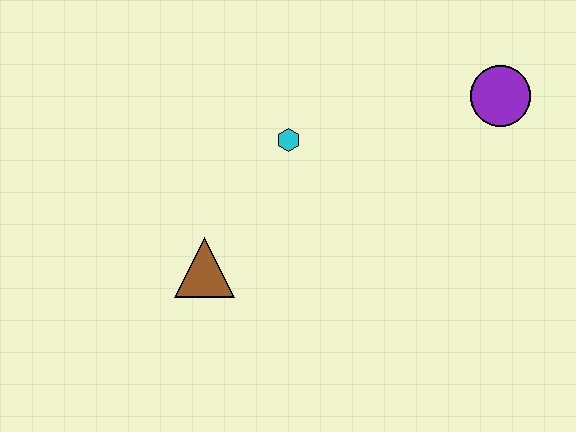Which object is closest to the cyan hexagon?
The brown triangle is closest to the cyan hexagon.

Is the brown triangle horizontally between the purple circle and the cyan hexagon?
No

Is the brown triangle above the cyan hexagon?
No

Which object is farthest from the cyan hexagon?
The purple circle is farthest from the cyan hexagon.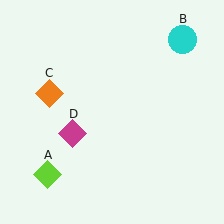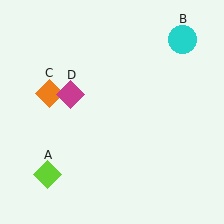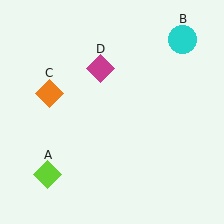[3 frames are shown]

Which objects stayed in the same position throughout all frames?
Lime diamond (object A) and cyan circle (object B) and orange diamond (object C) remained stationary.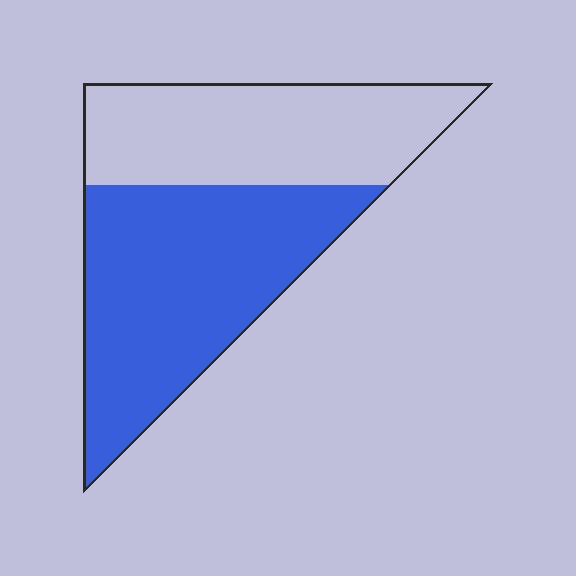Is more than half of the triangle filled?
Yes.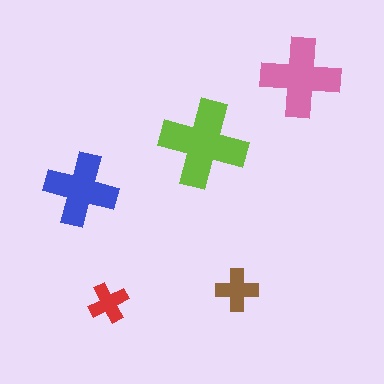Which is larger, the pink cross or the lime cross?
The lime one.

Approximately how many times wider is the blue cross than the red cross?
About 2 times wider.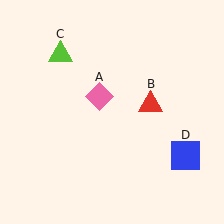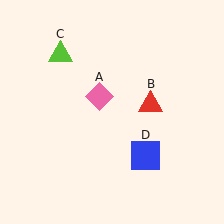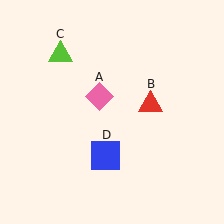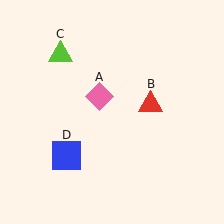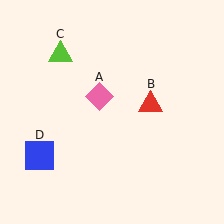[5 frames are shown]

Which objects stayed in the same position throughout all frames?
Pink diamond (object A) and red triangle (object B) and lime triangle (object C) remained stationary.